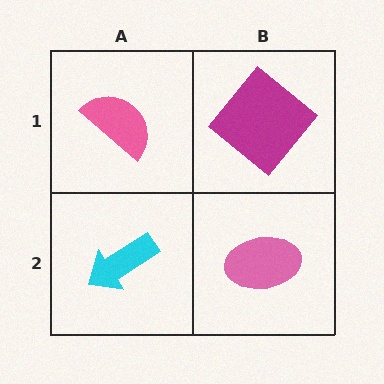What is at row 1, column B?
A magenta diamond.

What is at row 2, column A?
A cyan arrow.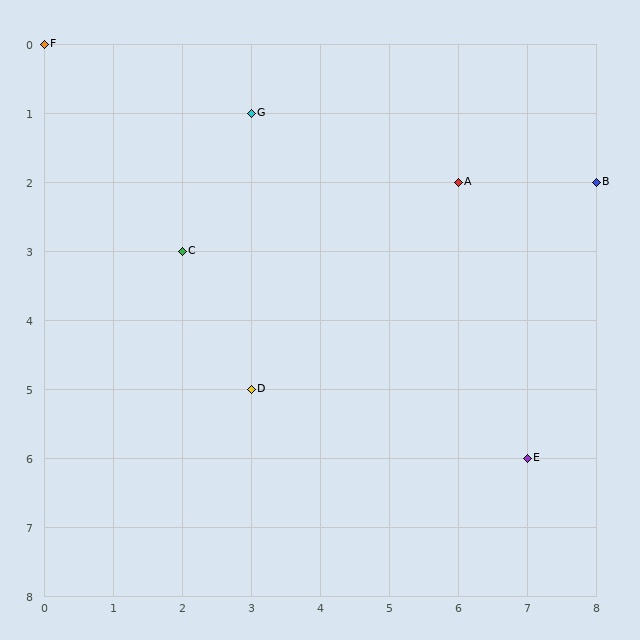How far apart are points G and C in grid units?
Points G and C are 1 column and 2 rows apart (about 2.2 grid units diagonally).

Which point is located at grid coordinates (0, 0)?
Point F is at (0, 0).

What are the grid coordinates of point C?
Point C is at grid coordinates (2, 3).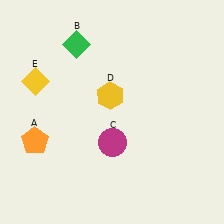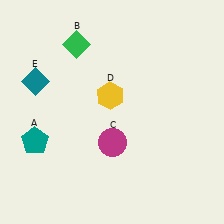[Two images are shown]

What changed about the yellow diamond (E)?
In Image 1, E is yellow. In Image 2, it changed to teal.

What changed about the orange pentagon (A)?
In Image 1, A is orange. In Image 2, it changed to teal.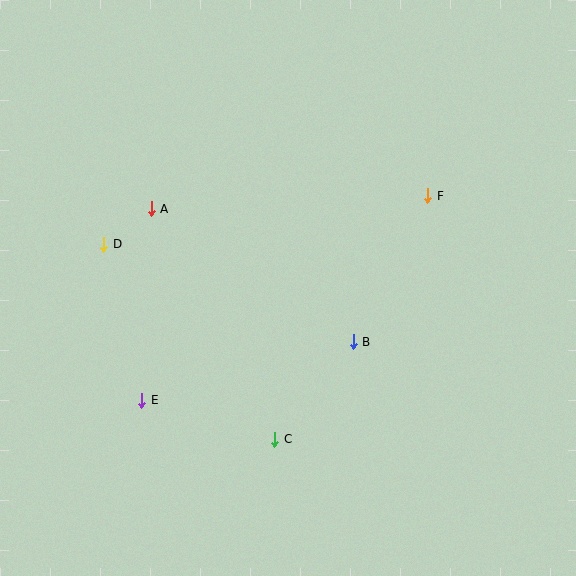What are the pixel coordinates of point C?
Point C is at (275, 439).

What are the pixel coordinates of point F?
Point F is at (428, 196).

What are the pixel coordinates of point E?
Point E is at (142, 400).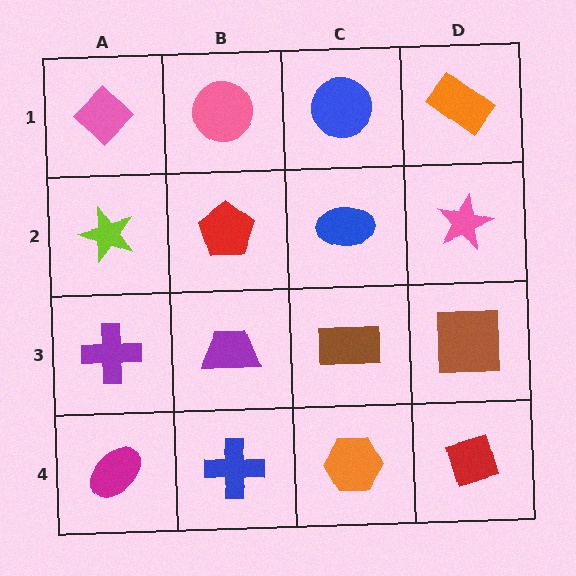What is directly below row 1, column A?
A lime star.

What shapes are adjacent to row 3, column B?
A red pentagon (row 2, column B), a blue cross (row 4, column B), a purple cross (row 3, column A), a brown rectangle (row 3, column C).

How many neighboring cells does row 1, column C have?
3.